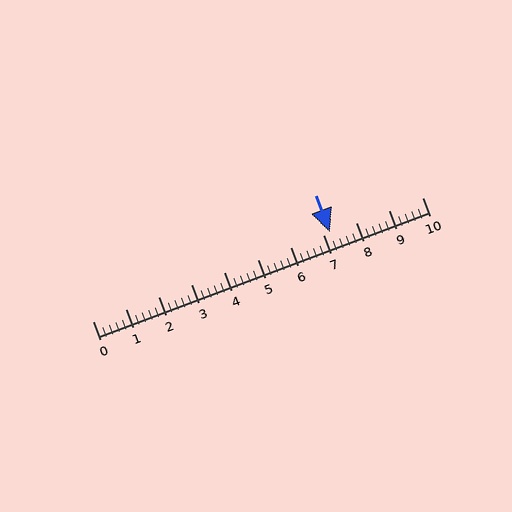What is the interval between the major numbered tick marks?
The major tick marks are spaced 1 units apart.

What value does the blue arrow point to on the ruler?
The blue arrow points to approximately 7.2.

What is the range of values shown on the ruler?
The ruler shows values from 0 to 10.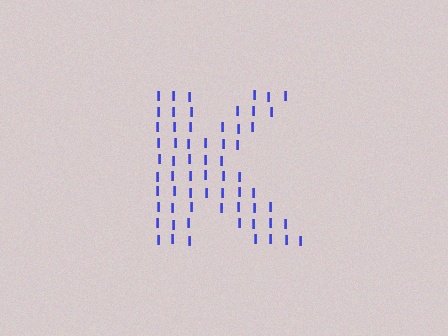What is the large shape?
The large shape is the letter K.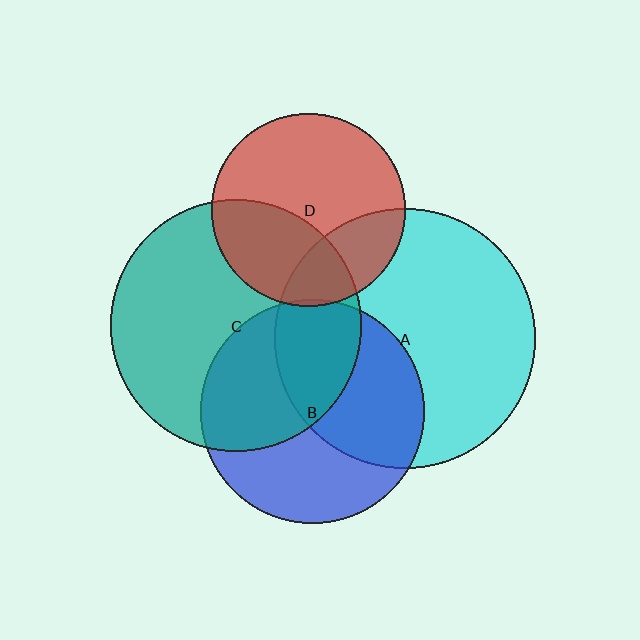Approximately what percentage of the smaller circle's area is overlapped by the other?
Approximately 45%.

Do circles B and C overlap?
Yes.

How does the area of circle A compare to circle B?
Approximately 1.4 times.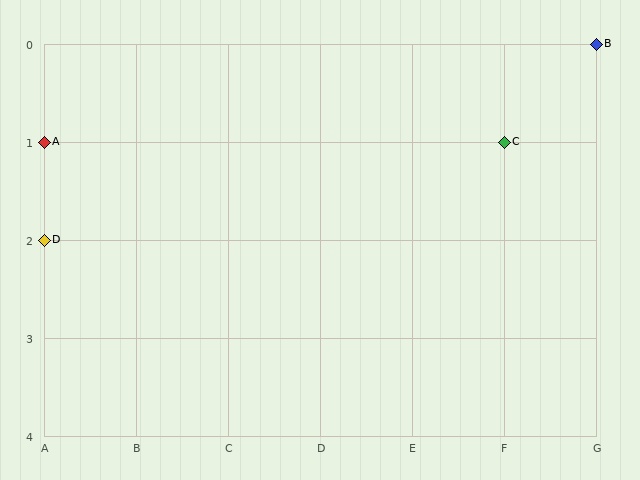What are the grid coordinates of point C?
Point C is at grid coordinates (F, 1).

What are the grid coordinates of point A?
Point A is at grid coordinates (A, 1).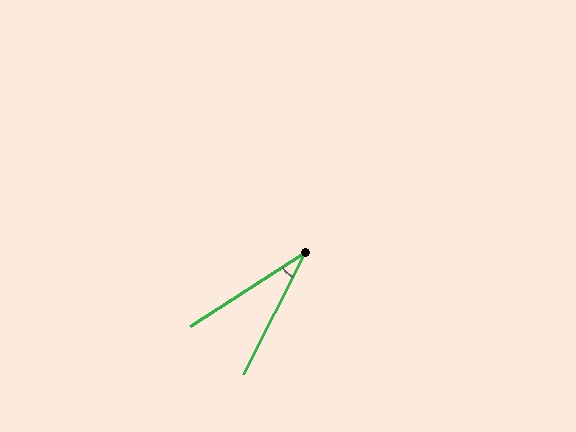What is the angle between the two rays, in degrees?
Approximately 30 degrees.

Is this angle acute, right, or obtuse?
It is acute.